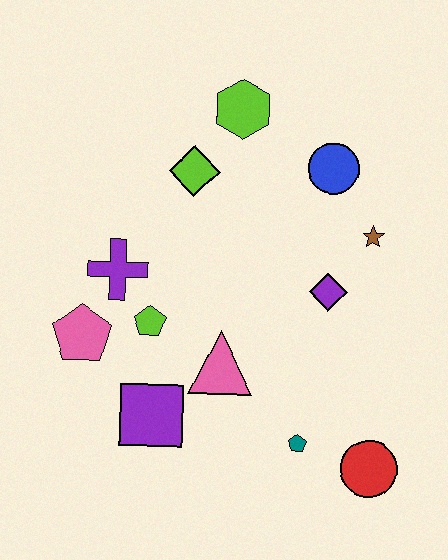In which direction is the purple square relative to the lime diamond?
The purple square is below the lime diamond.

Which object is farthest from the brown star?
The pink pentagon is farthest from the brown star.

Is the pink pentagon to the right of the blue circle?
No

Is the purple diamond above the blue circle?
No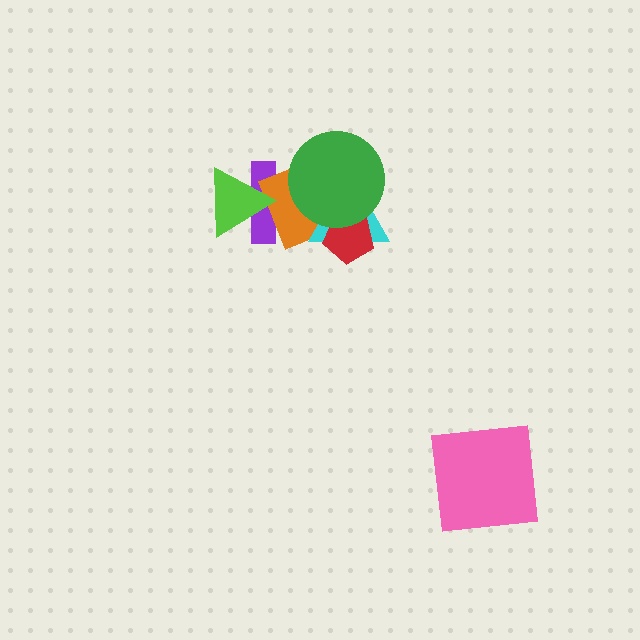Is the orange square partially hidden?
Yes, it is partially covered by another shape.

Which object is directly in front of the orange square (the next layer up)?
The cyan triangle is directly in front of the orange square.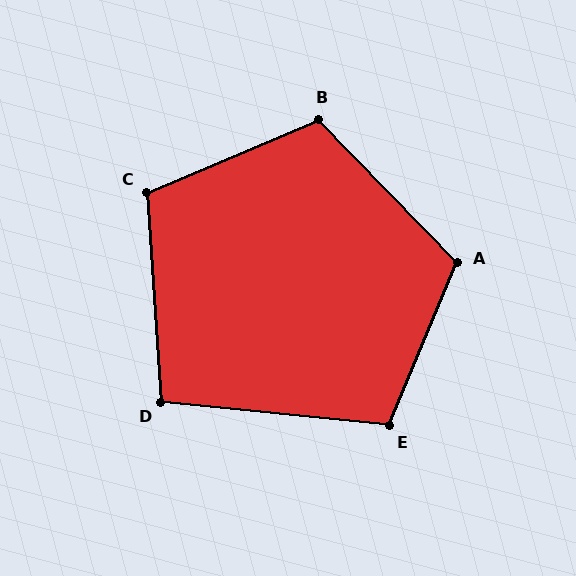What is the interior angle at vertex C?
Approximately 109 degrees (obtuse).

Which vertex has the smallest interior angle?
D, at approximately 100 degrees.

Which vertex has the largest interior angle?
A, at approximately 113 degrees.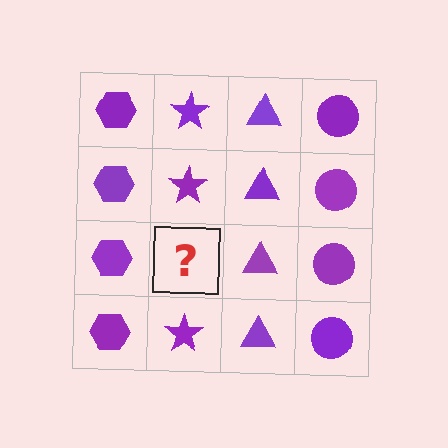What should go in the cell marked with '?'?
The missing cell should contain a purple star.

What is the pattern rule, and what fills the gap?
The rule is that each column has a consistent shape. The gap should be filled with a purple star.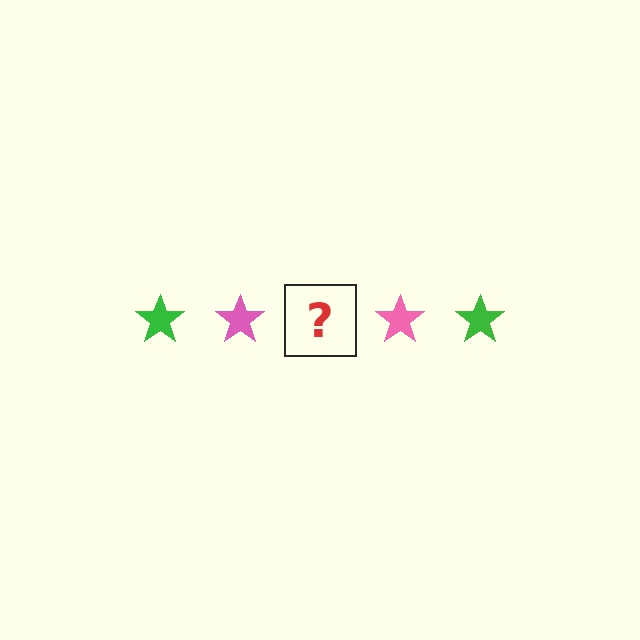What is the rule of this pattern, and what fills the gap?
The rule is that the pattern cycles through green, pink stars. The gap should be filled with a green star.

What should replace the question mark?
The question mark should be replaced with a green star.